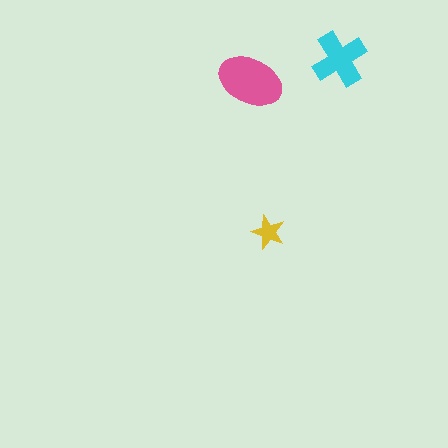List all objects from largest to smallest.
The pink ellipse, the cyan cross, the yellow star.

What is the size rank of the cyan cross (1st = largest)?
2nd.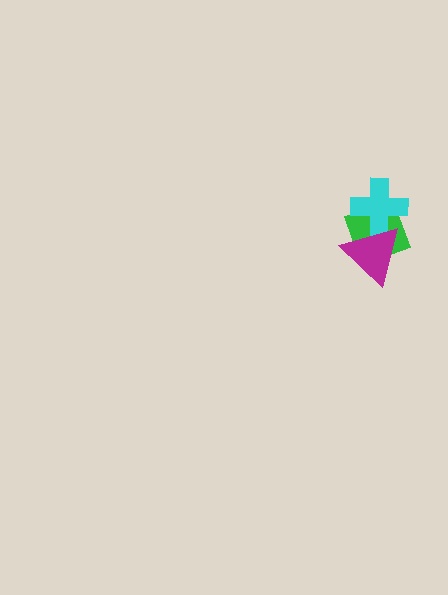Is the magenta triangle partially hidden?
No, no other shape covers it.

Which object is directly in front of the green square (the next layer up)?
The cyan cross is directly in front of the green square.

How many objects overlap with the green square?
2 objects overlap with the green square.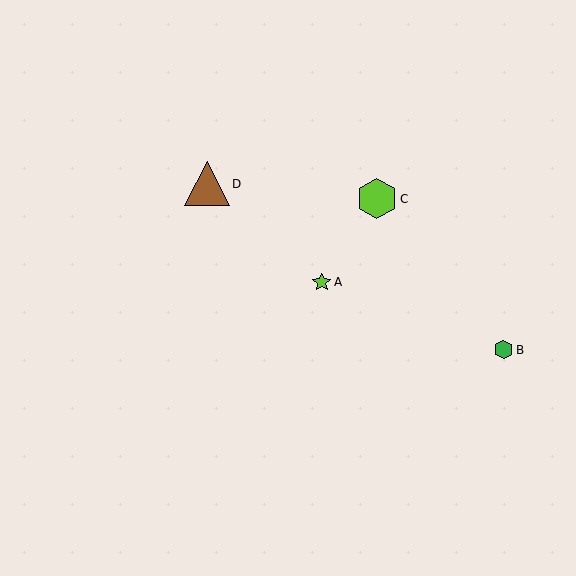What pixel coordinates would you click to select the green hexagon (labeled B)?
Click at (503, 350) to select the green hexagon B.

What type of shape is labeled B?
Shape B is a green hexagon.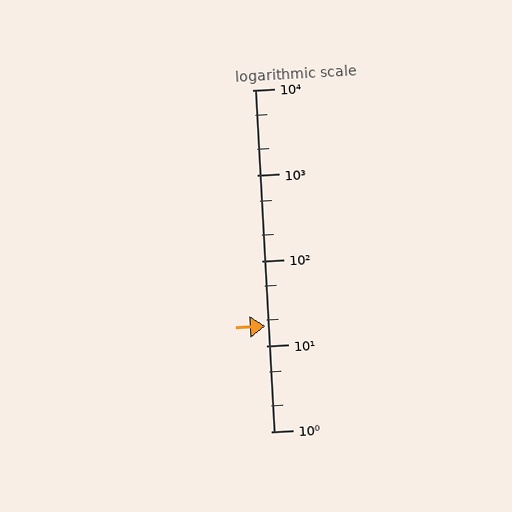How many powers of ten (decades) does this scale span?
The scale spans 4 decades, from 1 to 10000.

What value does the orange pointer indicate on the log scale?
The pointer indicates approximately 17.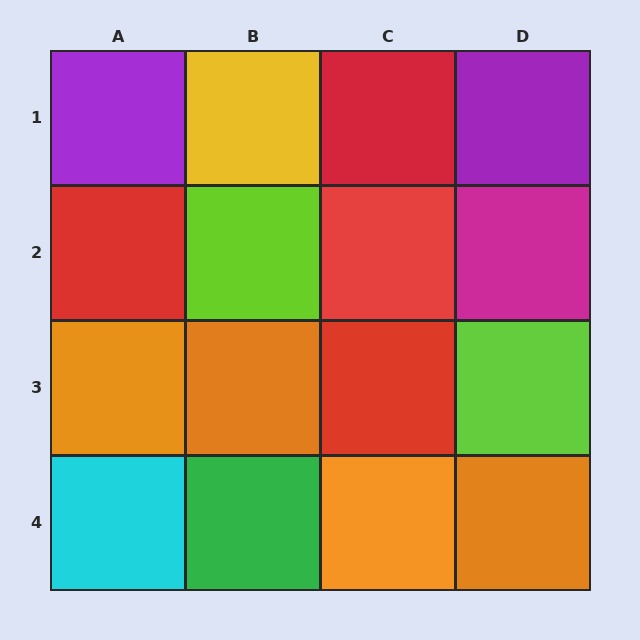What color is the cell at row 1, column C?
Red.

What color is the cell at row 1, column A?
Purple.